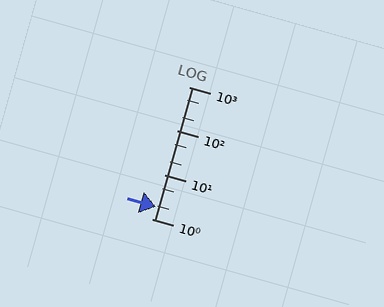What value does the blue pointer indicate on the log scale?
The pointer indicates approximately 1.9.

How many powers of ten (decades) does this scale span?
The scale spans 3 decades, from 1 to 1000.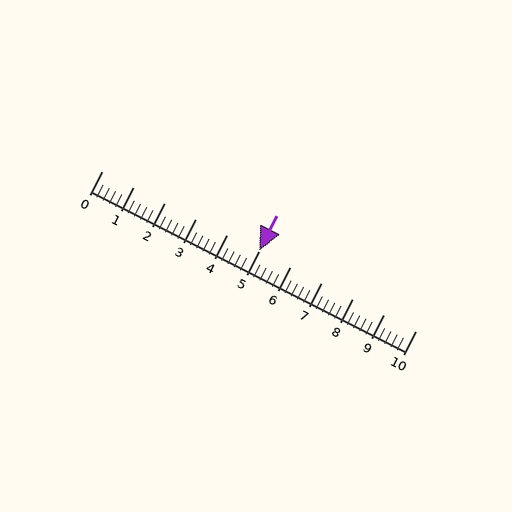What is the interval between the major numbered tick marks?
The major tick marks are spaced 1 units apart.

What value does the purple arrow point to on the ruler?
The purple arrow points to approximately 5.0.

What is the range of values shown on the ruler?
The ruler shows values from 0 to 10.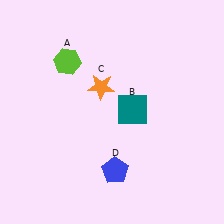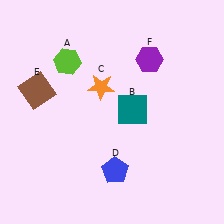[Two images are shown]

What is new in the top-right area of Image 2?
A purple hexagon (F) was added in the top-right area of Image 2.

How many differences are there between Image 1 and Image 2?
There are 2 differences between the two images.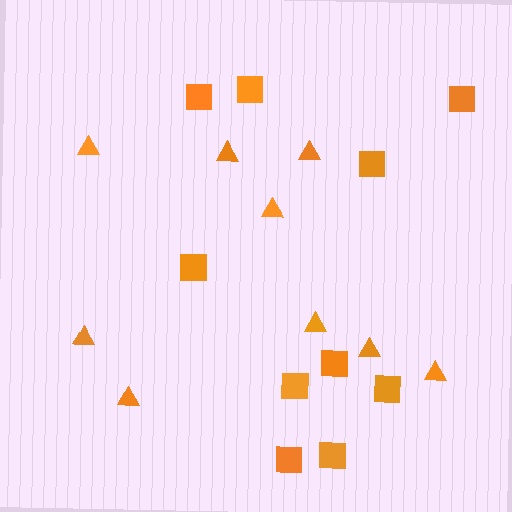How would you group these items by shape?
There are 2 groups: one group of squares (10) and one group of triangles (9).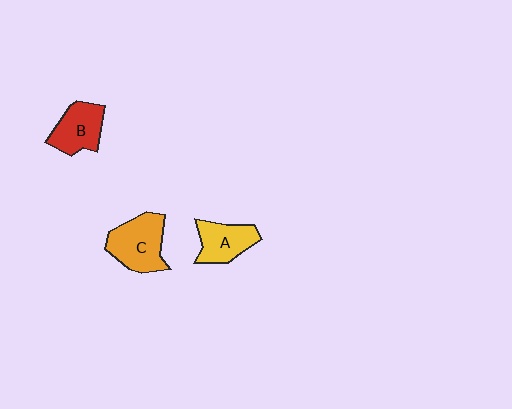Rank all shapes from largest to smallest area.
From largest to smallest: C (orange), B (red), A (yellow).